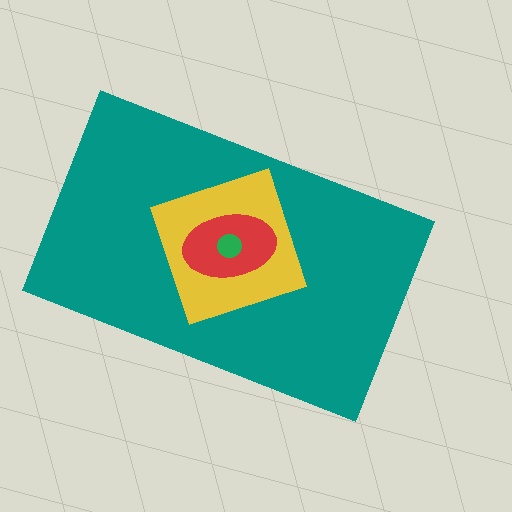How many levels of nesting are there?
4.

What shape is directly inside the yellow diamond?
The red ellipse.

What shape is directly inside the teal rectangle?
The yellow diamond.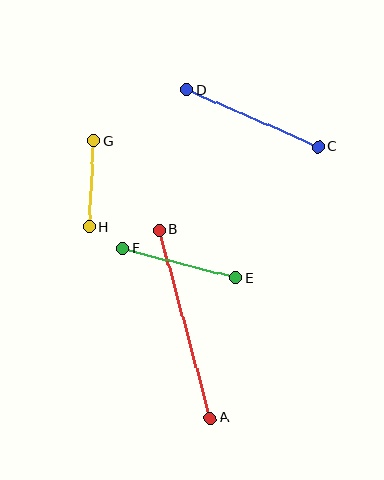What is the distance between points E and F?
The distance is approximately 116 pixels.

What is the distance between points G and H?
The distance is approximately 86 pixels.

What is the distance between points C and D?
The distance is approximately 144 pixels.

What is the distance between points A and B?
The distance is approximately 195 pixels.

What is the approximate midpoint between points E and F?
The midpoint is at approximately (179, 263) pixels.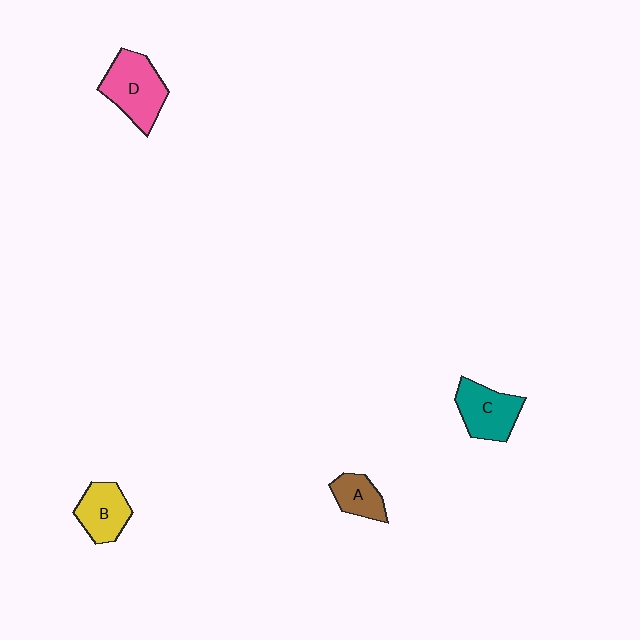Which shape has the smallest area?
Shape A (brown).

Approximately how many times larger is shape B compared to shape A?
Approximately 1.3 times.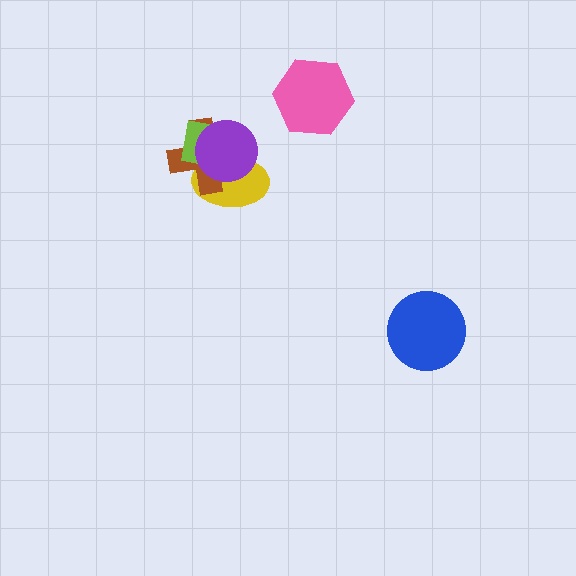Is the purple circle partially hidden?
No, no other shape covers it.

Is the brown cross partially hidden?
Yes, it is partially covered by another shape.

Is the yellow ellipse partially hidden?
Yes, it is partially covered by another shape.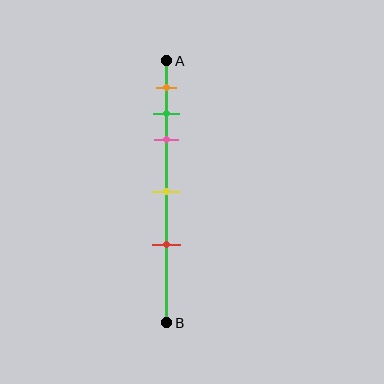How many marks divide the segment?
There are 5 marks dividing the segment.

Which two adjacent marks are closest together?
The green and pink marks are the closest adjacent pair.